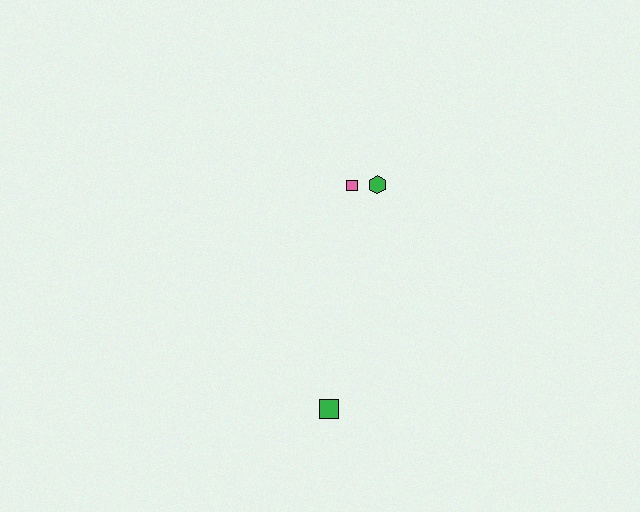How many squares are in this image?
There are 2 squares.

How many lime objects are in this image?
There are no lime objects.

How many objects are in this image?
There are 3 objects.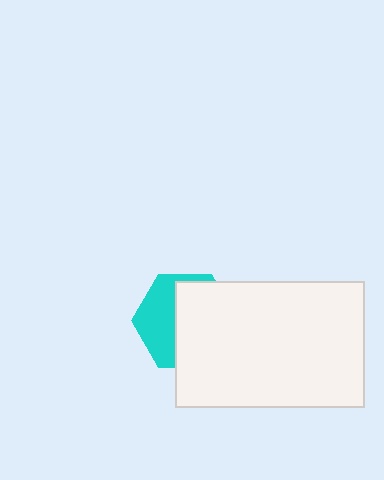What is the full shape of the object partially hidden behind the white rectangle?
The partially hidden object is a cyan hexagon.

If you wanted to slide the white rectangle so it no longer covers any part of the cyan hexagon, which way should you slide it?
Slide it right — that is the most direct way to separate the two shapes.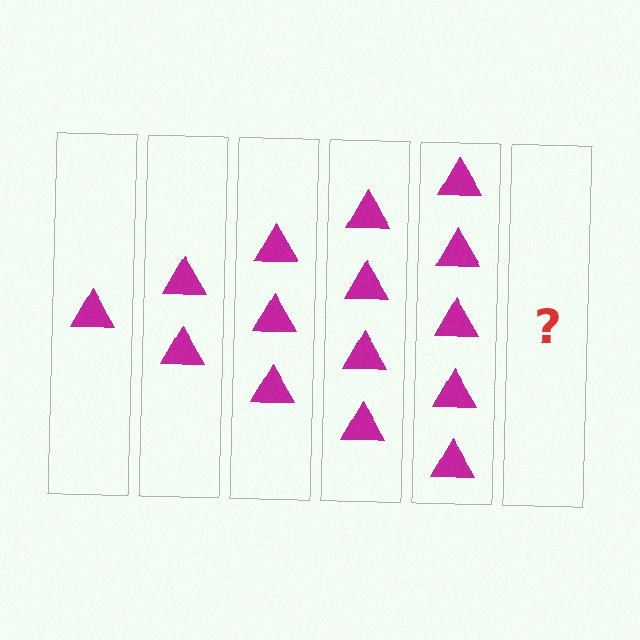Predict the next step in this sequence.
The next step is 6 triangles.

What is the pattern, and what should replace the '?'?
The pattern is that each step adds one more triangle. The '?' should be 6 triangles.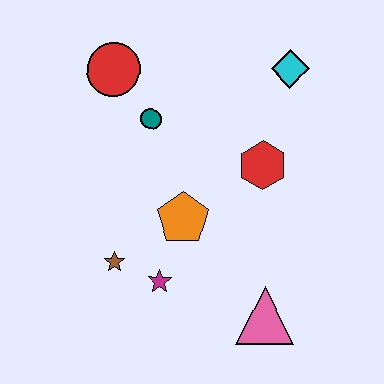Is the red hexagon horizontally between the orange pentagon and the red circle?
No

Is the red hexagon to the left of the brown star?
No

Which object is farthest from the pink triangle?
The red circle is farthest from the pink triangle.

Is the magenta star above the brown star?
No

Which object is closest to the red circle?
The teal circle is closest to the red circle.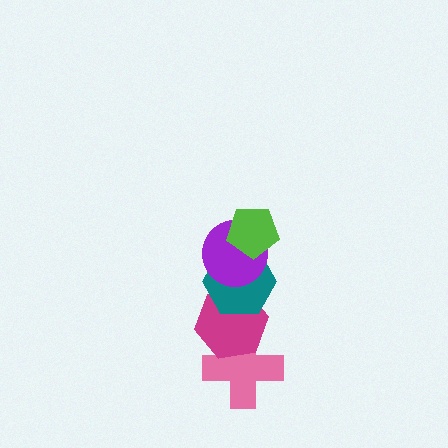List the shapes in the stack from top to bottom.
From top to bottom: the lime pentagon, the purple circle, the teal hexagon, the magenta hexagon, the pink cross.